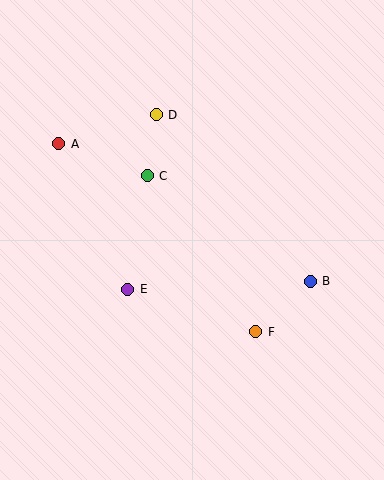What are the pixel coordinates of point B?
Point B is at (310, 281).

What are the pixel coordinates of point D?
Point D is at (156, 115).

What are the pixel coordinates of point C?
Point C is at (147, 176).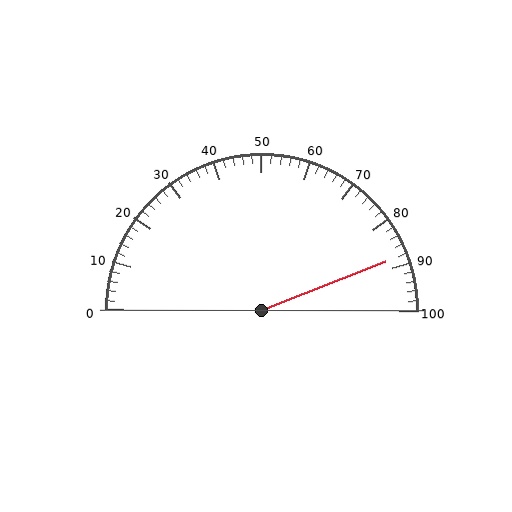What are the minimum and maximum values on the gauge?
The gauge ranges from 0 to 100.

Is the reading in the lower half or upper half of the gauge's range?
The reading is in the upper half of the range (0 to 100).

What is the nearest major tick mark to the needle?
The nearest major tick mark is 90.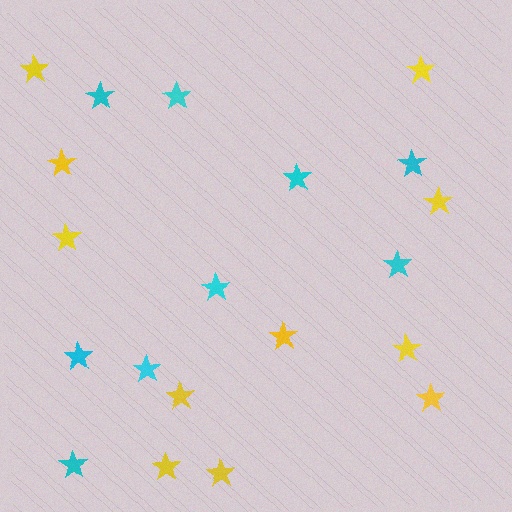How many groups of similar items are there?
There are 2 groups: one group of cyan stars (9) and one group of yellow stars (11).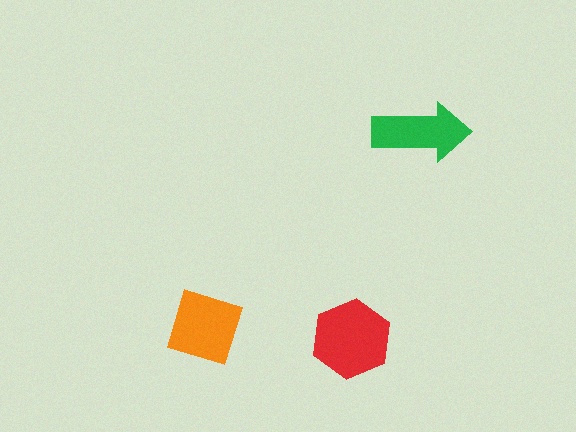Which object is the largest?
The red hexagon.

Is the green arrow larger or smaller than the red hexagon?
Smaller.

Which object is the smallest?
The green arrow.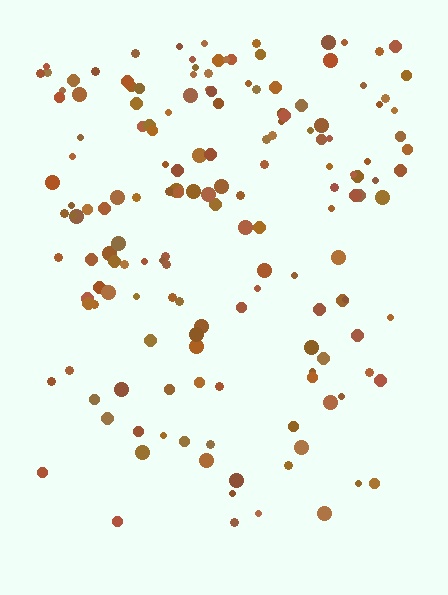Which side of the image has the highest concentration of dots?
The top.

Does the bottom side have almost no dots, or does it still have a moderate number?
Still a moderate number, just noticeably fewer than the top.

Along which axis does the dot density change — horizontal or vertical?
Vertical.